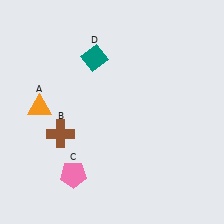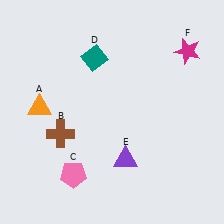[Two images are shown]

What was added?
A purple triangle (E), a magenta star (F) were added in Image 2.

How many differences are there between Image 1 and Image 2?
There are 2 differences between the two images.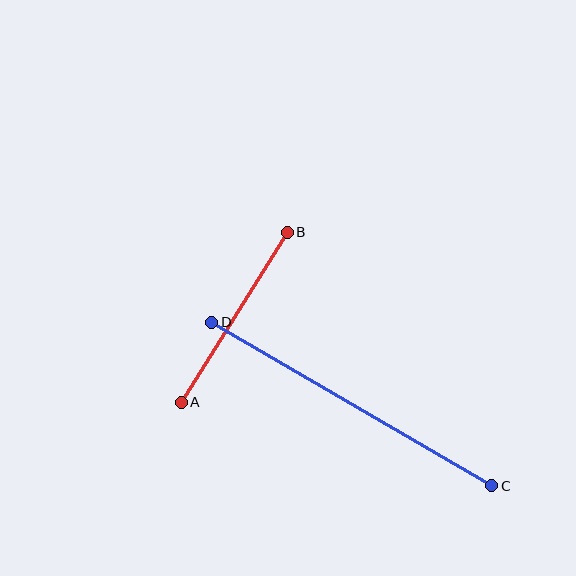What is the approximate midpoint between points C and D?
The midpoint is at approximately (352, 404) pixels.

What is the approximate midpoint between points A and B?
The midpoint is at approximately (234, 317) pixels.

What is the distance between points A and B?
The distance is approximately 201 pixels.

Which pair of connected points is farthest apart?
Points C and D are farthest apart.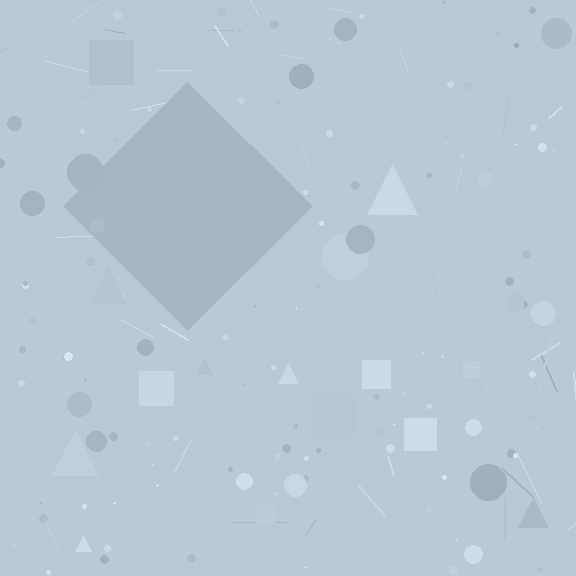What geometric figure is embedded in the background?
A diamond is embedded in the background.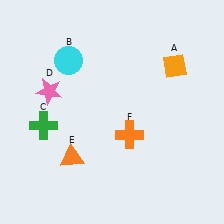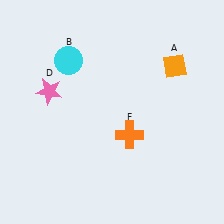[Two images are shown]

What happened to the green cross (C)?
The green cross (C) was removed in Image 2. It was in the bottom-left area of Image 1.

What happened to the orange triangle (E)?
The orange triangle (E) was removed in Image 2. It was in the bottom-left area of Image 1.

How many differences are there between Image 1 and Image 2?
There are 2 differences between the two images.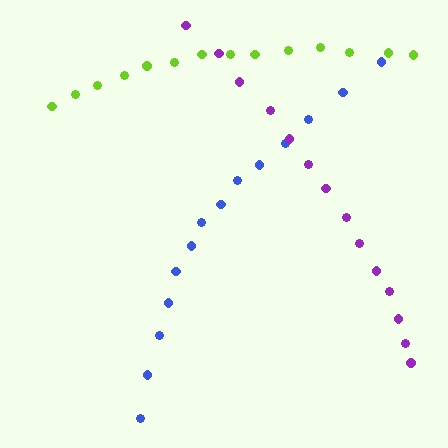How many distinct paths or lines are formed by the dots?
There are 3 distinct paths.